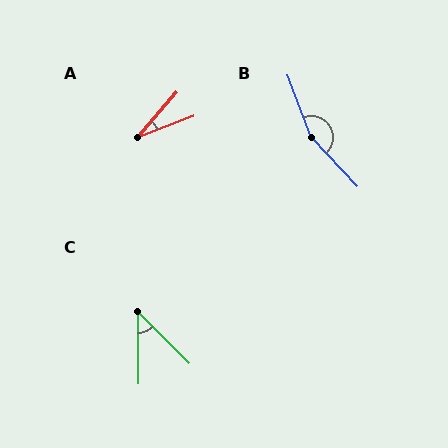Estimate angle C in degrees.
Approximately 45 degrees.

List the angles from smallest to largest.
A (28°), C (45°), B (158°).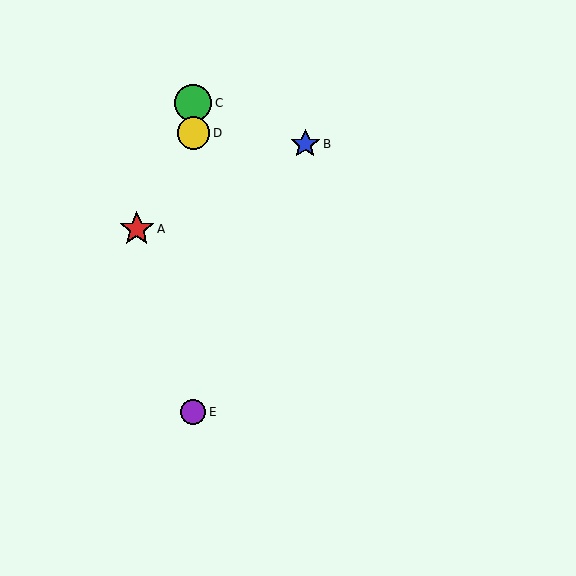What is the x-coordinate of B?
Object B is at x≈305.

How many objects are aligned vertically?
3 objects (C, D, E) are aligned vertically.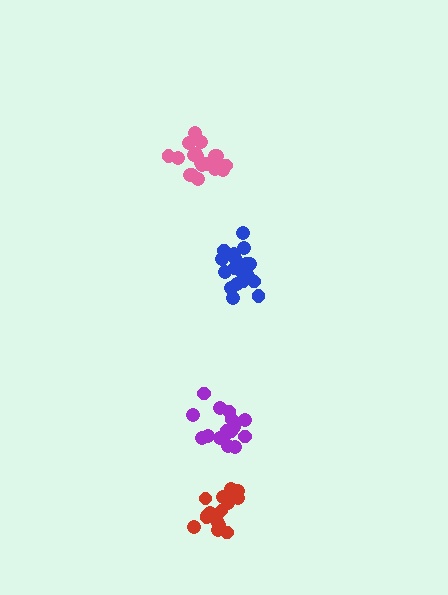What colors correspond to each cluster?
The clusters are colored: pink, purple, blue, red.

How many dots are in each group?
Group 1: 21 dots, Group 2: 16 dots, Group 3: 21 dots, Group 4: 17 dots (75 total).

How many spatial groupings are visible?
There are 4 spatial groupings.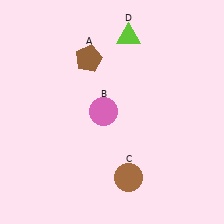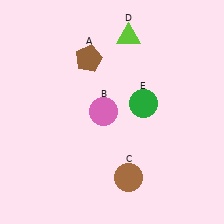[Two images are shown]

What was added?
A green circle (E) was added in Image 2.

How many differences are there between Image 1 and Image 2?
There is 1 difference between the two images.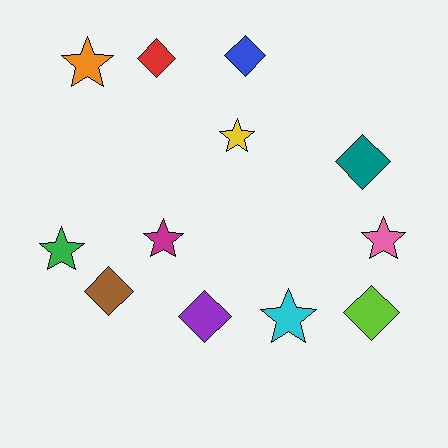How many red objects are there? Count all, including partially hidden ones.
There is 1 red object.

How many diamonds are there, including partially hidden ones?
There are 6 diamonds.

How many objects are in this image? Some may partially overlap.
There are 12 objects.